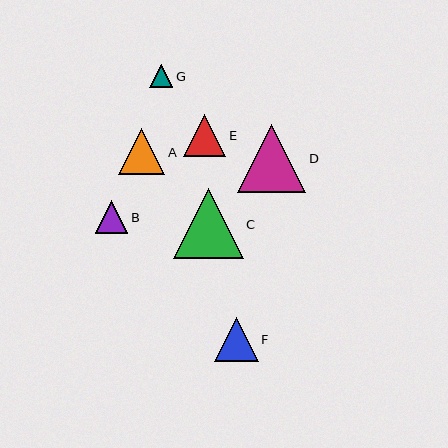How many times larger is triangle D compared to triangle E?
Triangle D is approximately 1.6 times the size of triangle E.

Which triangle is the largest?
Triangle C is the largest with a size of approximately 70 pixels.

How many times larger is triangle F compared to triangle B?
Triangle F is approximately 1.3 times the size of triangle B.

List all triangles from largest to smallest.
From largest to smallest: C, D, A, F, E, B, G.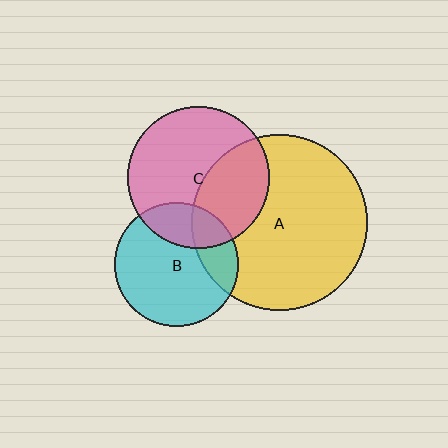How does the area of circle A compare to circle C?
Approximately 1.5 times.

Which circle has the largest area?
Circle A (yellow).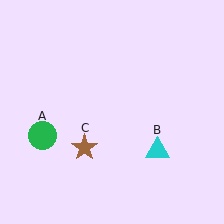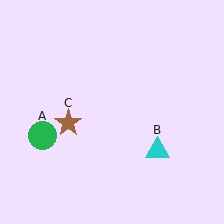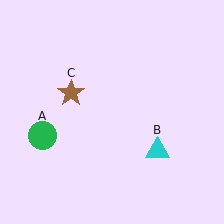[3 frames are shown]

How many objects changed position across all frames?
1 object changed position: brown star (object C).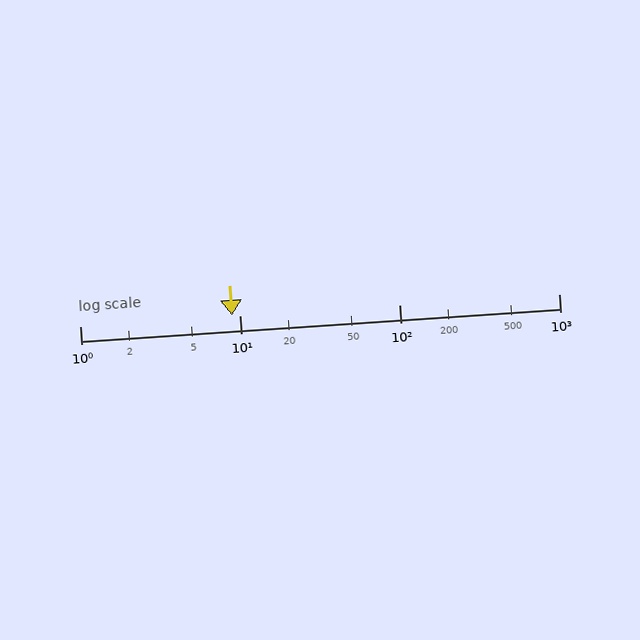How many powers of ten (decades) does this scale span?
The scale spans 3 decades, from 1 to 1000.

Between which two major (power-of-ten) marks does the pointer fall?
The pointer is between 1 and 10.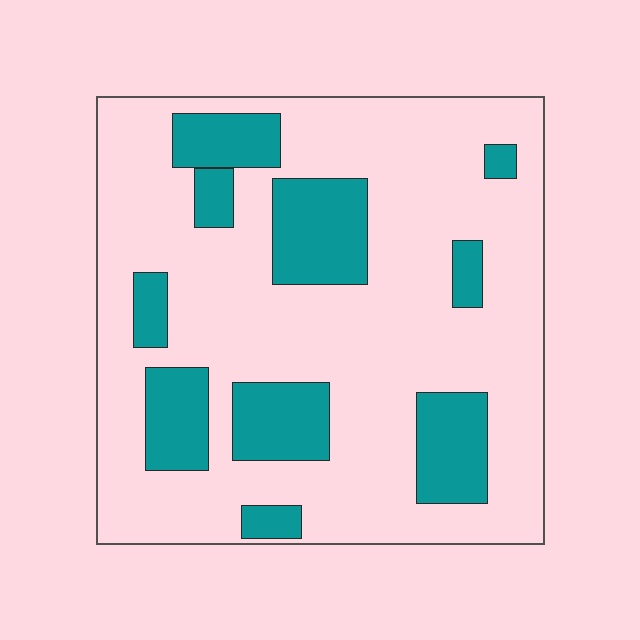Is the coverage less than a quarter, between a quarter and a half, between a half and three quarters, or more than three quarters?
Less than a quarter.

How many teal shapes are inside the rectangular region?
10.